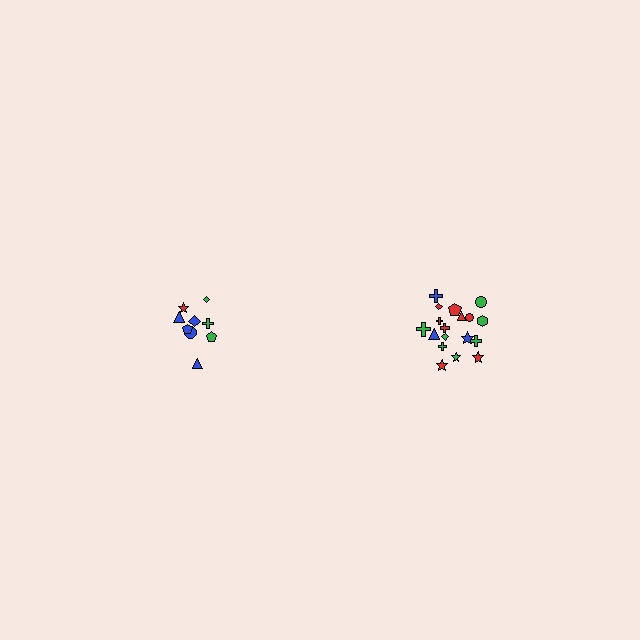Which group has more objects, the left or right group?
The right group.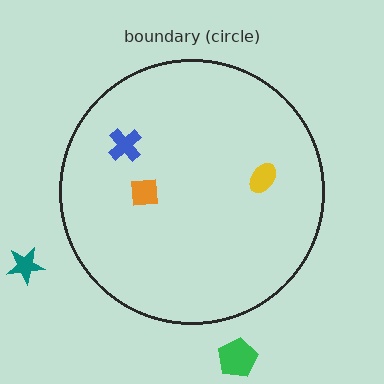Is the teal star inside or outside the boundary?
Outside.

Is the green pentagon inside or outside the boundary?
Outside.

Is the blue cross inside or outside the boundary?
Inside.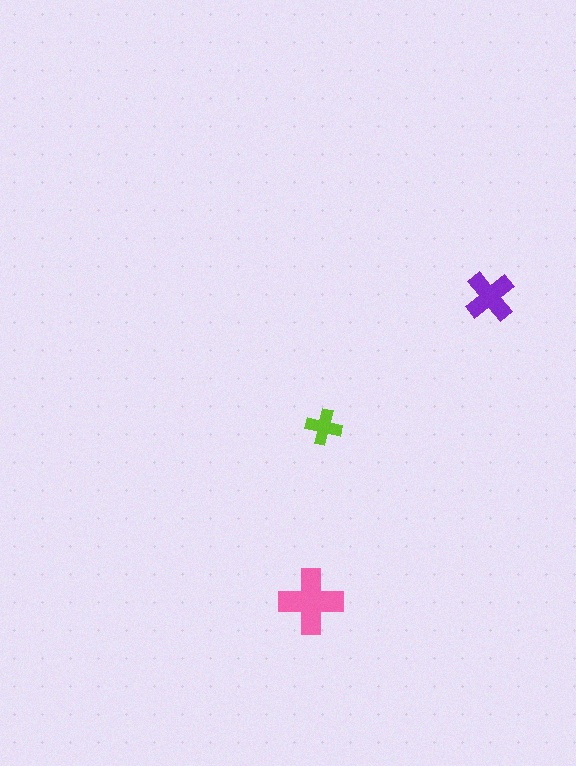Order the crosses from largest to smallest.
the pink one, the purple one, the lime one.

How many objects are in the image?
There are 3 objects in the image.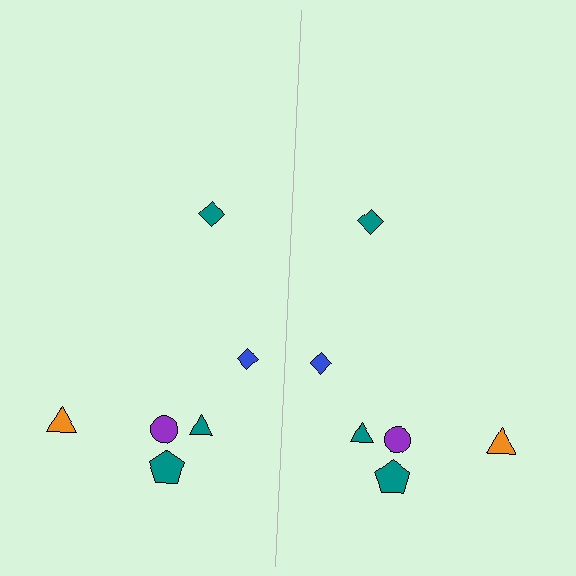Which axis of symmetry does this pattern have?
The pattern has a vertical axis of symmetry running through the center of the image.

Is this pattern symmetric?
Yes, this pattern has bilateral (reflection) symmetry.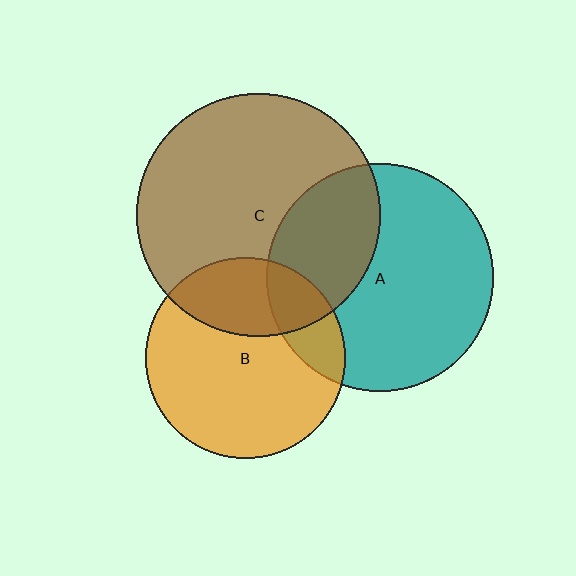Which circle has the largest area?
Circle C (brown).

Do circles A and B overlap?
Yes.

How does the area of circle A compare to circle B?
Approximately 1.3 times.